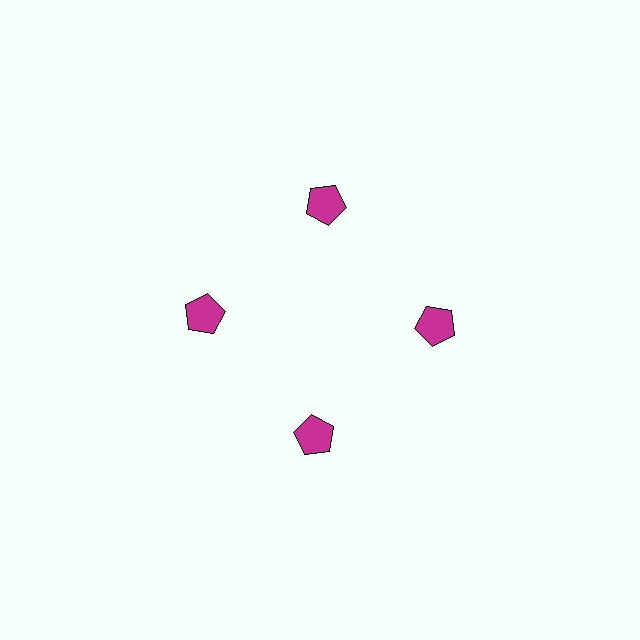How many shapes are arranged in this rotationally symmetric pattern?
There are 4 shapes, arranged in 4 groups of 1.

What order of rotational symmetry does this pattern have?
This pattern has 4-fold rotational symmetry.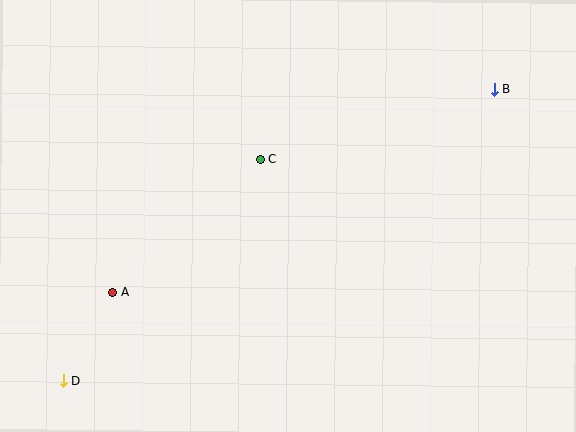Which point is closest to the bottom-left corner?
Point D is closest to the bottom-left corner.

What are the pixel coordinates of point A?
Point A is at (113, 292).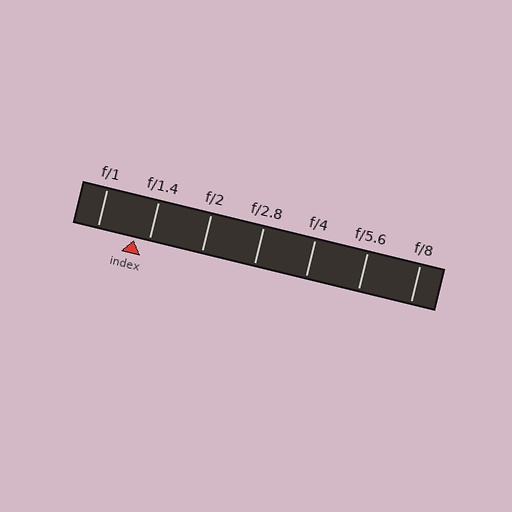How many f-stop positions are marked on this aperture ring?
There are 7 f-stop positions marked.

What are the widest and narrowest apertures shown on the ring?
The widest aperture shown is f/1 and the narrowest is f/8.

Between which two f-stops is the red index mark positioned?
The index mark is between f/1 and f/1.4.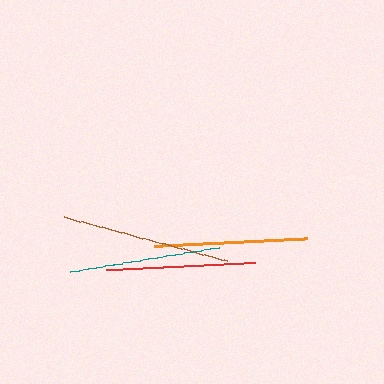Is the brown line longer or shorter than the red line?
The brown line is longer than the red line.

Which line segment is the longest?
The brown line is the longest at approximately 169 pixels.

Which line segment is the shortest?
The red line is the shortest at approximately 149 pixels.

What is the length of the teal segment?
The teal segment is approximately 151 pixels long.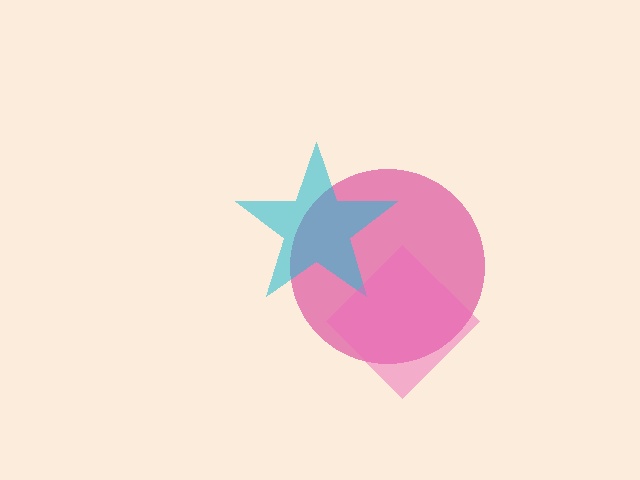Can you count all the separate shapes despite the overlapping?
Yes, there are 3 separate shapes.